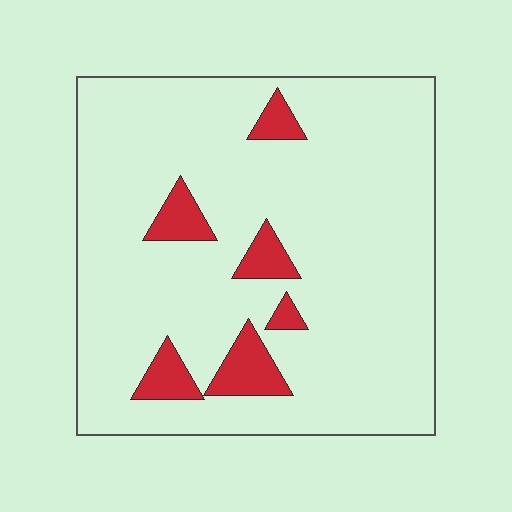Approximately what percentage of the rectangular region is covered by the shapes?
Approximately 10%.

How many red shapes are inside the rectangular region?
6.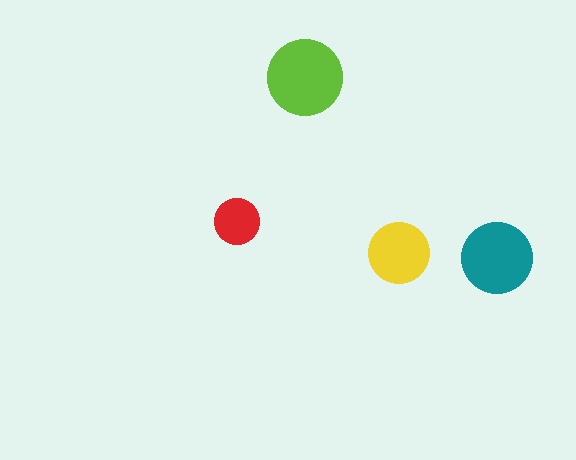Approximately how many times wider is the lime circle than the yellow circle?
About 1.5 times wider.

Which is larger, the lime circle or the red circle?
The lime one.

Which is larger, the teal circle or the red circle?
The teal one.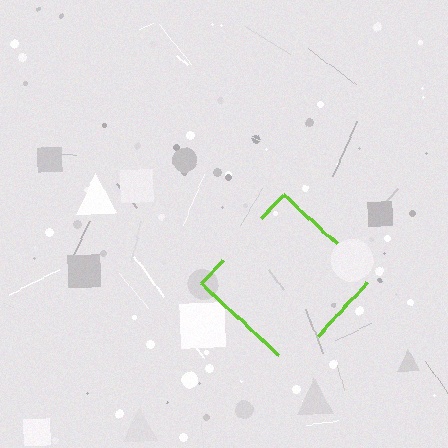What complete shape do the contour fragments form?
The contour fragments form a diamond.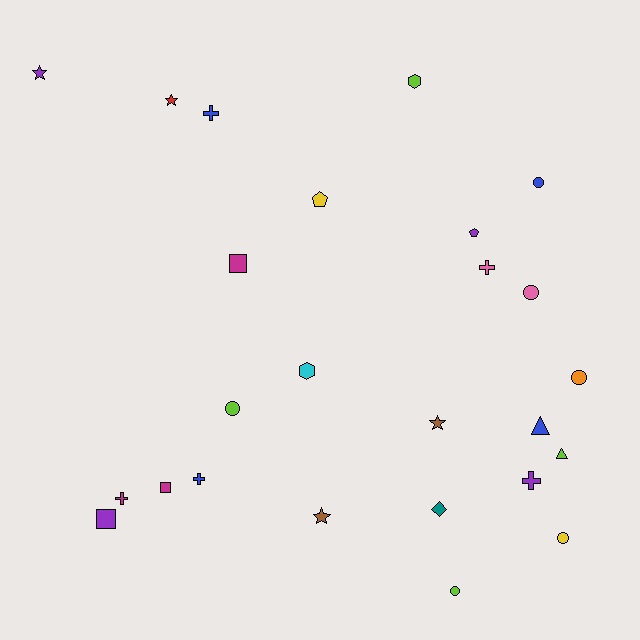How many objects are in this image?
There are 25 objects.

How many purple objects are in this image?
There are 4 purple objects.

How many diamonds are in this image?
There is 1 diamond.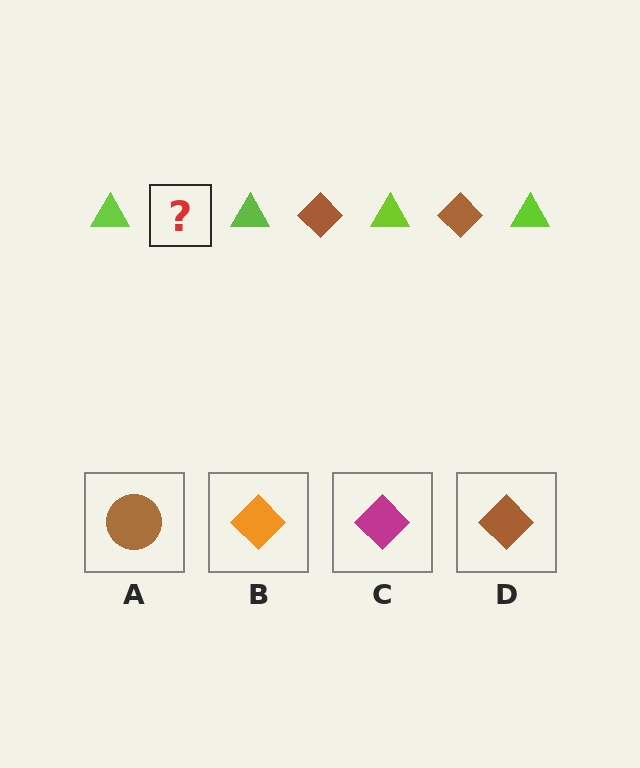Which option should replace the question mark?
Option D.